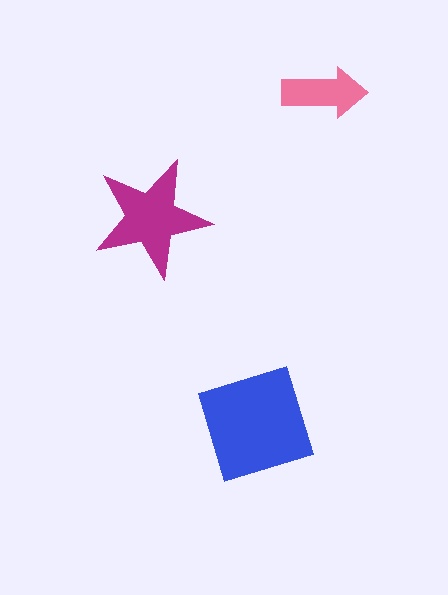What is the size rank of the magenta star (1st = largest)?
2nd.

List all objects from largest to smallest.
The blue square, the magenta star, the pink arrow.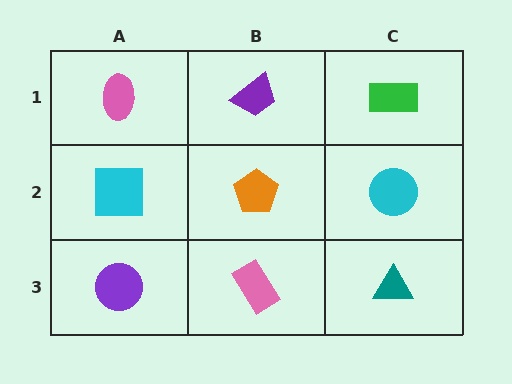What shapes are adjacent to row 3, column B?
An orange pentagon (row 2, column B), a purple circle (row 3, column A), a teal triangle (row 3, column C).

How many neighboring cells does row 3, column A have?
2.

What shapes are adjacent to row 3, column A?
A cyan square (row 2, column A), a pink rectangle (row 3, column B).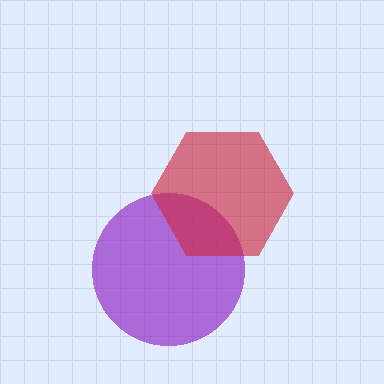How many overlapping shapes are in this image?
There are 2 overlapping shapes in the image.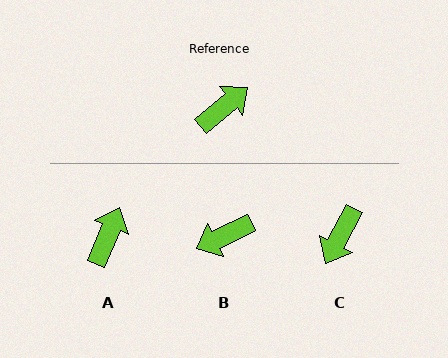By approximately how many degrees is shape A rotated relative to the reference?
Approximately 28 degrees counter-clockwise.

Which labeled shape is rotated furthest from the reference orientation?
B, about 166 degrees away.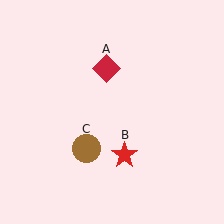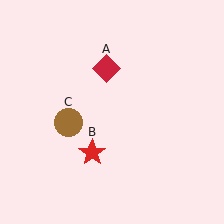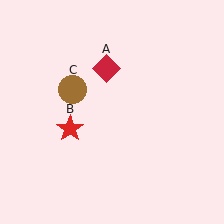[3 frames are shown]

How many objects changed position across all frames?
2 objects changed position: red star (object B), brown circle (object C).